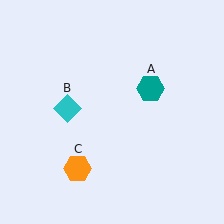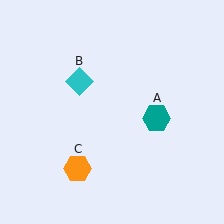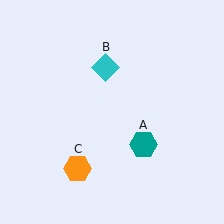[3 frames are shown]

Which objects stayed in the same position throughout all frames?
Orange hexagon (object C) remained stationary.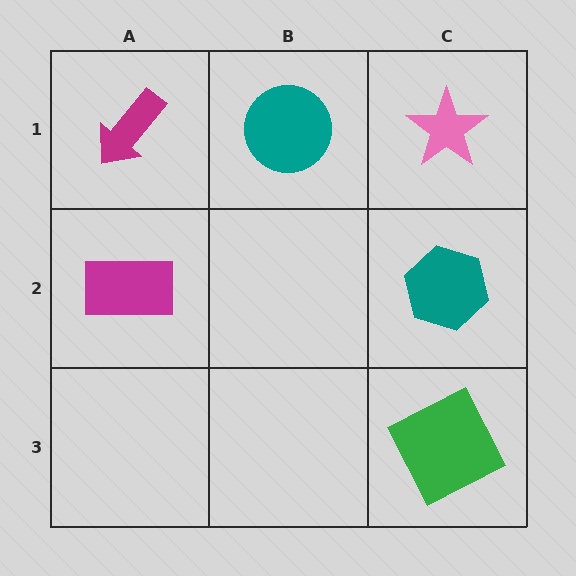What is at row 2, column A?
A magenta rectangle.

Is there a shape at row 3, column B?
No, that cell is empty.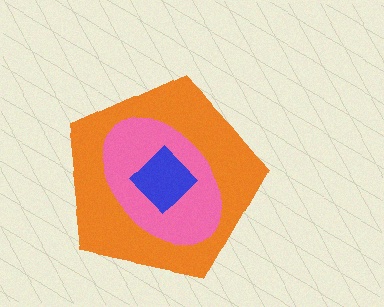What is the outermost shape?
The orange pentagon.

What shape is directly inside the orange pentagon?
The pink ellipse.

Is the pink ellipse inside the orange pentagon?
Yes.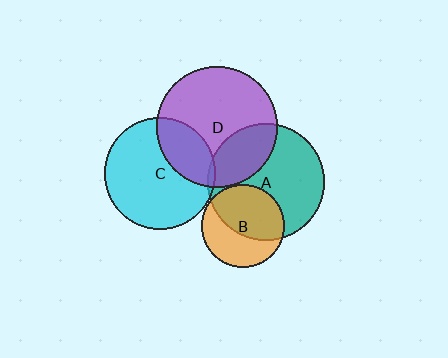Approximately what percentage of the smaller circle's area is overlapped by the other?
Approximately 55%.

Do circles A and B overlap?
Yes.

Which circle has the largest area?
Circle D (purple).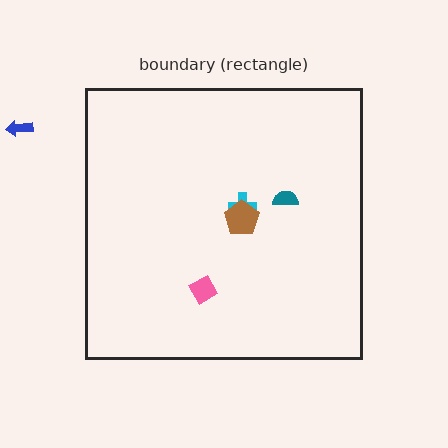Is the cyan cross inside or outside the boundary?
Inside.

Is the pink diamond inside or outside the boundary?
Inside.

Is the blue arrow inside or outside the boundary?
Outside.